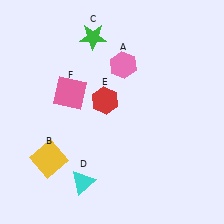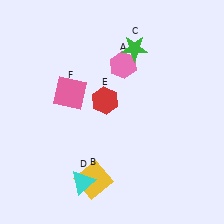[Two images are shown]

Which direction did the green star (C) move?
The green star (C) moved right.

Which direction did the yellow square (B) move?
The yellow square (B) moved right.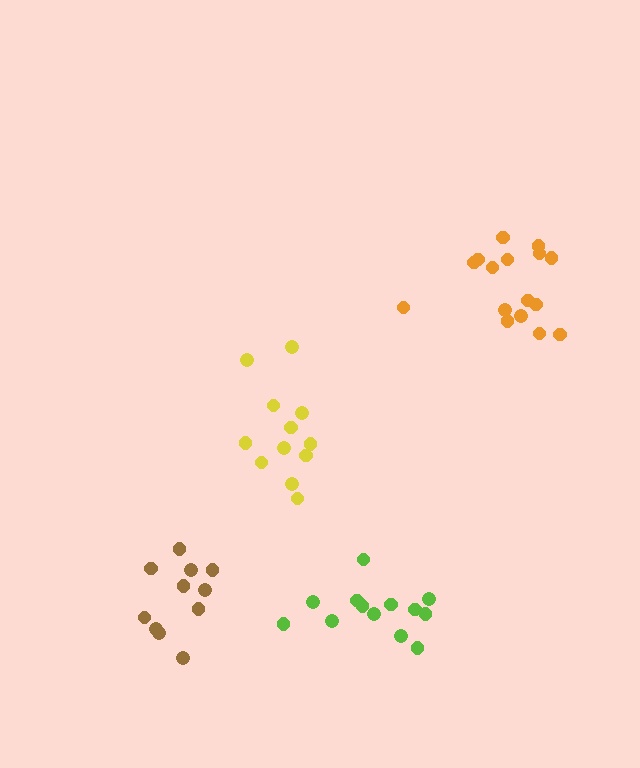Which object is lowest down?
The lime cluster is bottommost.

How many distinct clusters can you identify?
There are 4 distinct clusters.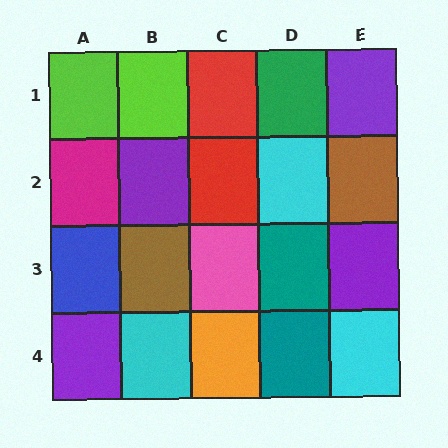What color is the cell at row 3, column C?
Pink.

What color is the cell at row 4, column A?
Purple.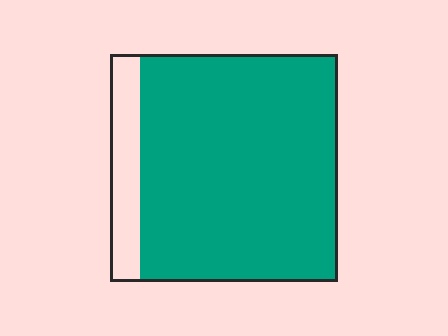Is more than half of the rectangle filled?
Yes.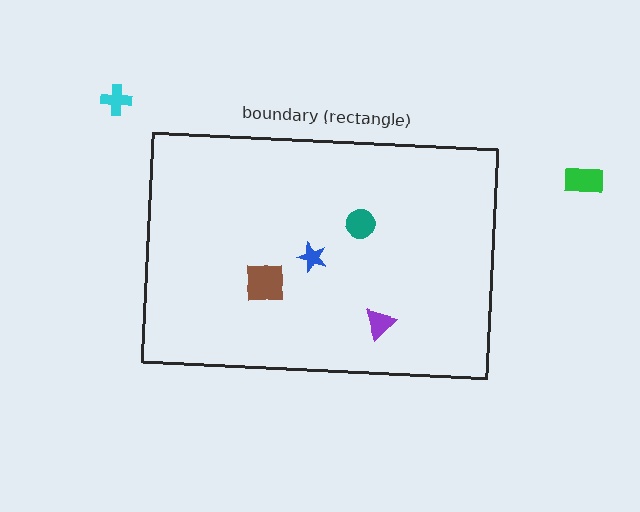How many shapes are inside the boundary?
4 inside, 2 outside.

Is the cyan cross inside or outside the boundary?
Outside.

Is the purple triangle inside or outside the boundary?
Inside.